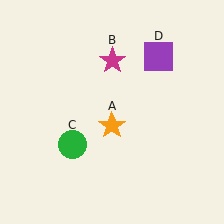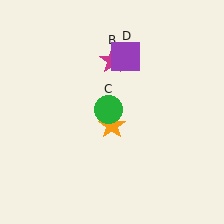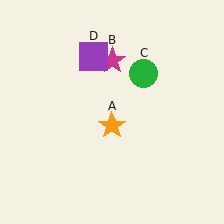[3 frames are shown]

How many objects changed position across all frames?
2 objects changed position: green circle (object C), purple square (object D).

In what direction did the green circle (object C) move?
The green circle (object C) moved up and to the right.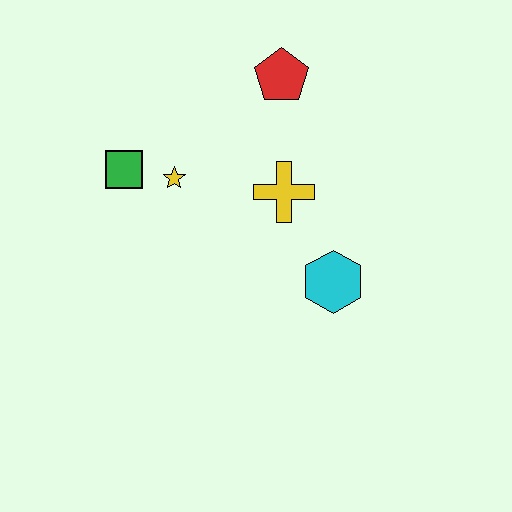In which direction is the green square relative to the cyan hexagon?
The green square is to the left of the cyan hexagon.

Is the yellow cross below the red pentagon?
Yes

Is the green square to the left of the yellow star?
Yes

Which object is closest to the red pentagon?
The yellow cross is closest to the red pentagon.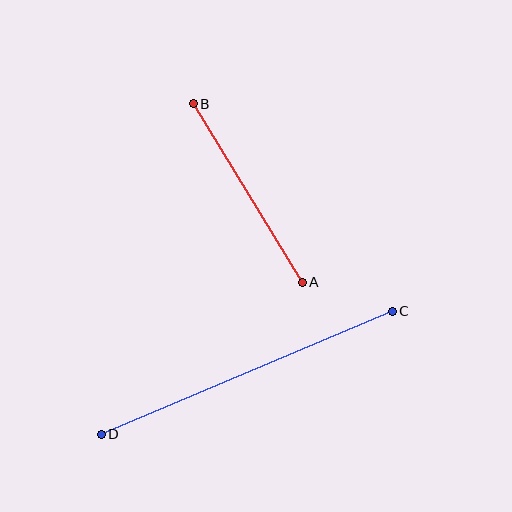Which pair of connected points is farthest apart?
Points C and D are farthest apart.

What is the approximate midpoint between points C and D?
The midpoint is at approximately (247, 373) pixels.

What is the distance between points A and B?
The distance is approximately 209 pixels.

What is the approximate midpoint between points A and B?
The midpoint is at approximately (248, 193) pixels.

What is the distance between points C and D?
The distance is approximately 316 pixels.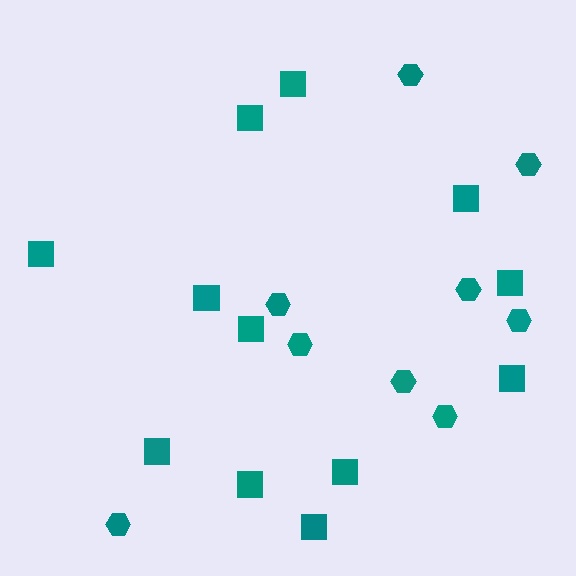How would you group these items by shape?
There are 2 groups: one group of hexagons (9) and one group of squares (12).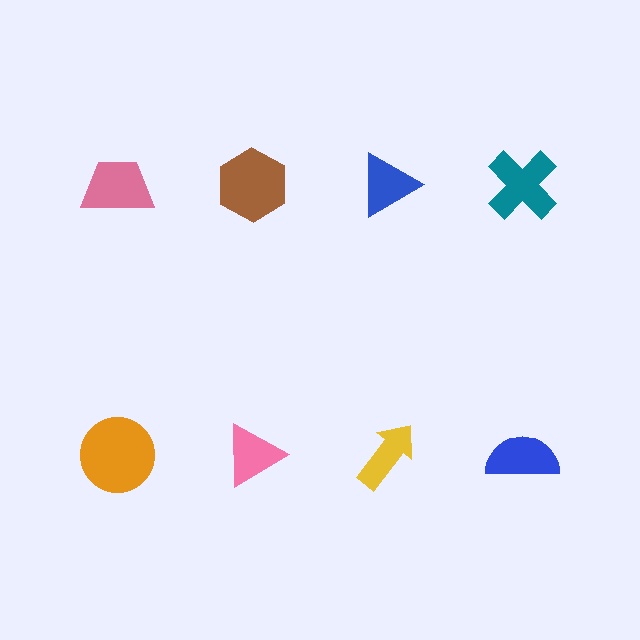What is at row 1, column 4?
A teal cross.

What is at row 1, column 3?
A blue triangle.